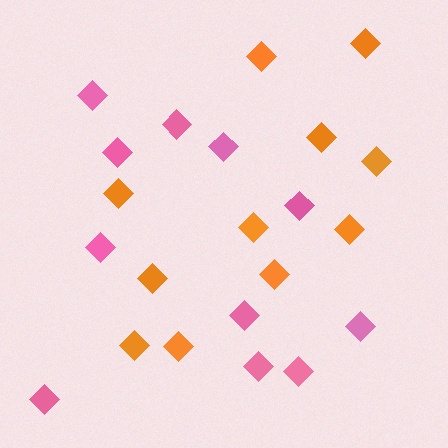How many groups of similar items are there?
There are 2 groups: one group of pink diamonds (11) and one group of orange diamonds (11).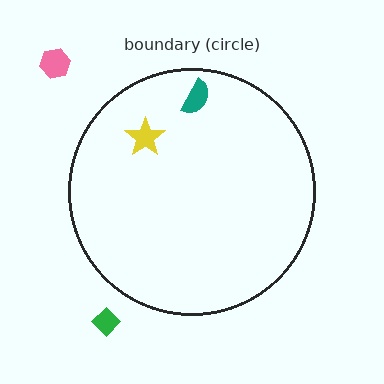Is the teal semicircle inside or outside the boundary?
Inside.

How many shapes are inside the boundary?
2 inside, 2 outside.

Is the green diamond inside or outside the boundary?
Outside.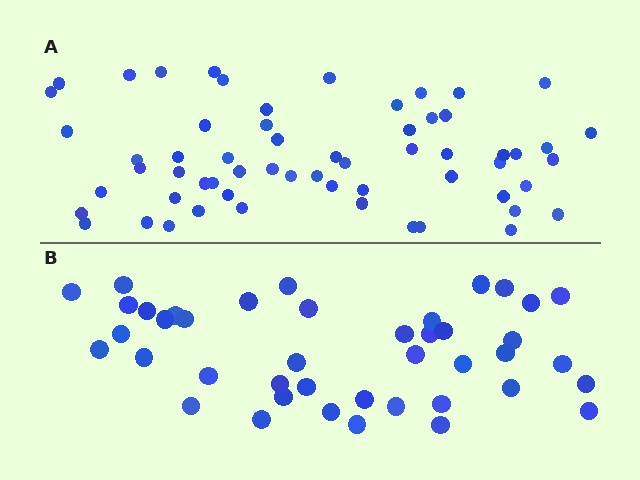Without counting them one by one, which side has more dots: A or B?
Region A (the top region) has more dots.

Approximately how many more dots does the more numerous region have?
Region A has approximately 20 more dots than region B.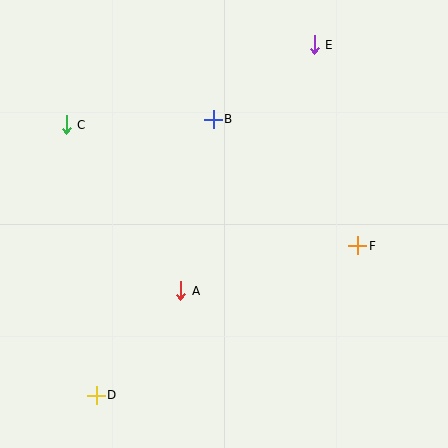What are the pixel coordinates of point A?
Point A is at (181, 291).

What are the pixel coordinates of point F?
Point F is at (358, 246).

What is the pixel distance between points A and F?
The distance between A and F is 183 pixels.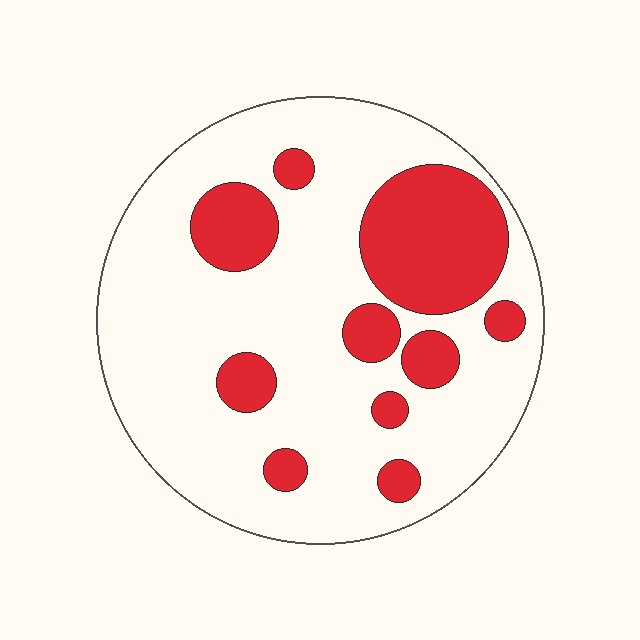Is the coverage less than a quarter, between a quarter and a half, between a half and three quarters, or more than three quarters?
Less than a quarter.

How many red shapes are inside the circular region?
10.